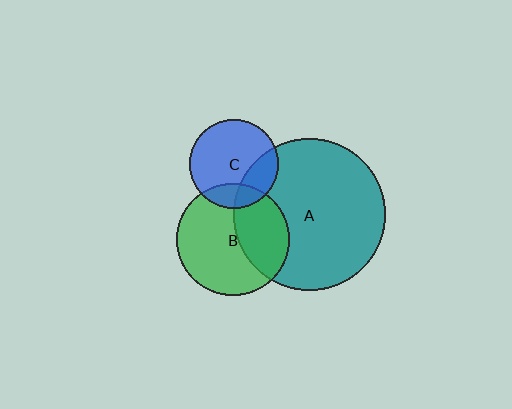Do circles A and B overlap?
Yes.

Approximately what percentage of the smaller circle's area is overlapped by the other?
Approximately 40%.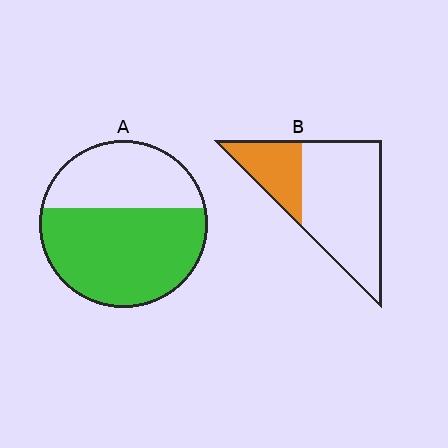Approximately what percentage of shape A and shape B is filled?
A is approximately 60% and B is approximately 30%.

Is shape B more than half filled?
No.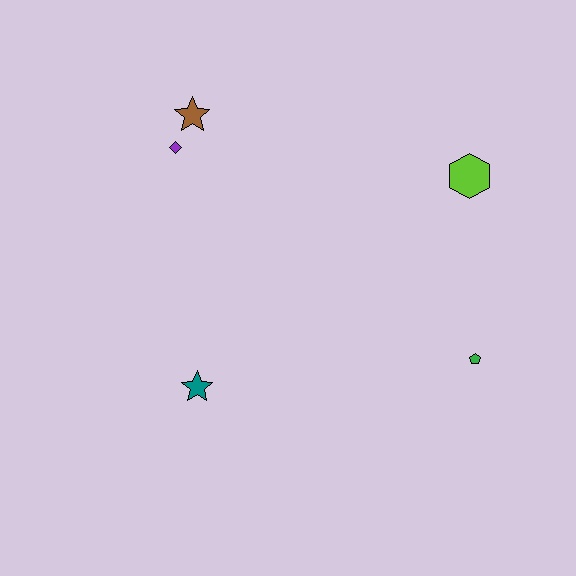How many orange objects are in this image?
There are no orange objects.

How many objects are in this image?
There are 5 objects.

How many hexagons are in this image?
There is 1 hexagon.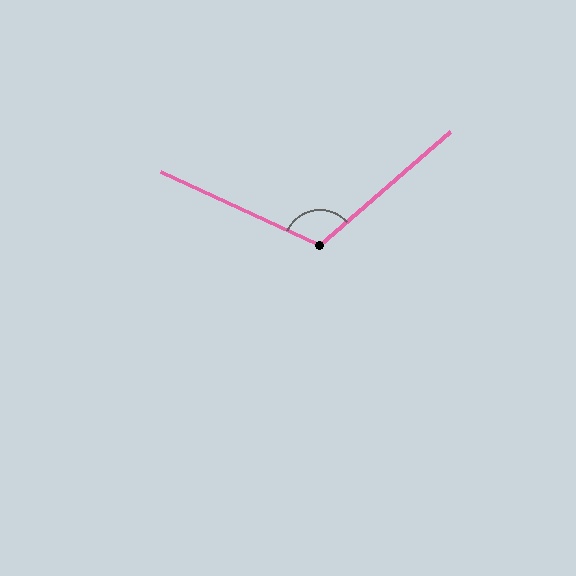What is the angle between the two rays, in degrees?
Approximately 114 degrees.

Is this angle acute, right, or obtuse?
It is obtuse.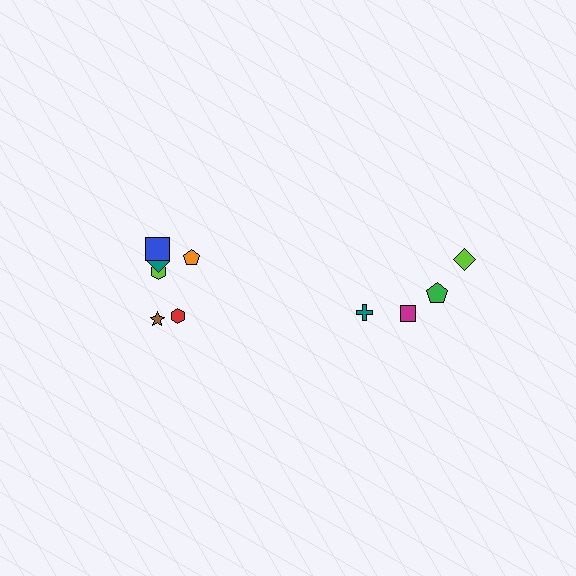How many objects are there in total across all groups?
There are 10 objects.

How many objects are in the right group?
There are 4 objects.